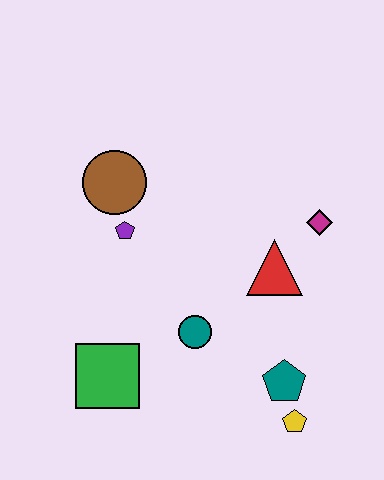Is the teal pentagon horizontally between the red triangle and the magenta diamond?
Yes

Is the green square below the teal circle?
Yes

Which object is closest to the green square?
The teal circle is closest to the green square.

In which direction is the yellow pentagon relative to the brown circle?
The yellow pentagon is below the brown circle.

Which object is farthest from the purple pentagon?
The yellow pentagon is farthest from the purple pentagon.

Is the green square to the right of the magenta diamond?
No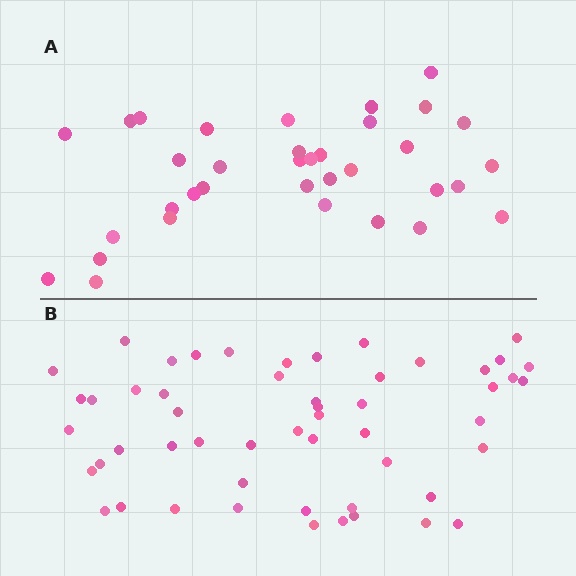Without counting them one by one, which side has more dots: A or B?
Region B (the bottom region) has more dots.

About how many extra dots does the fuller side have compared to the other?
Region B has approximately 20 more dots than region A.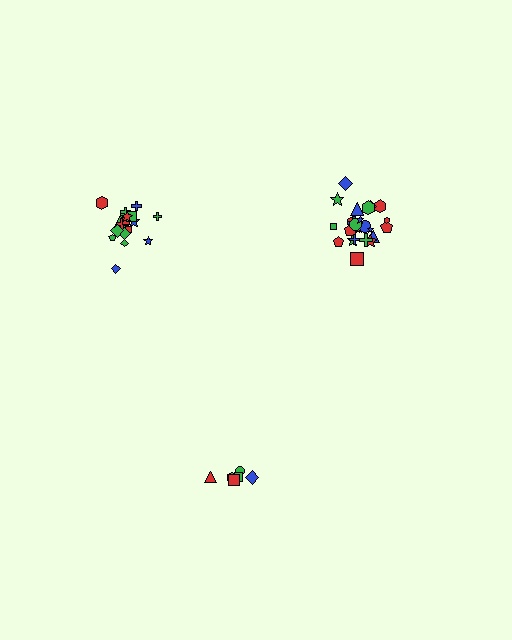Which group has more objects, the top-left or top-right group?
The top-right group.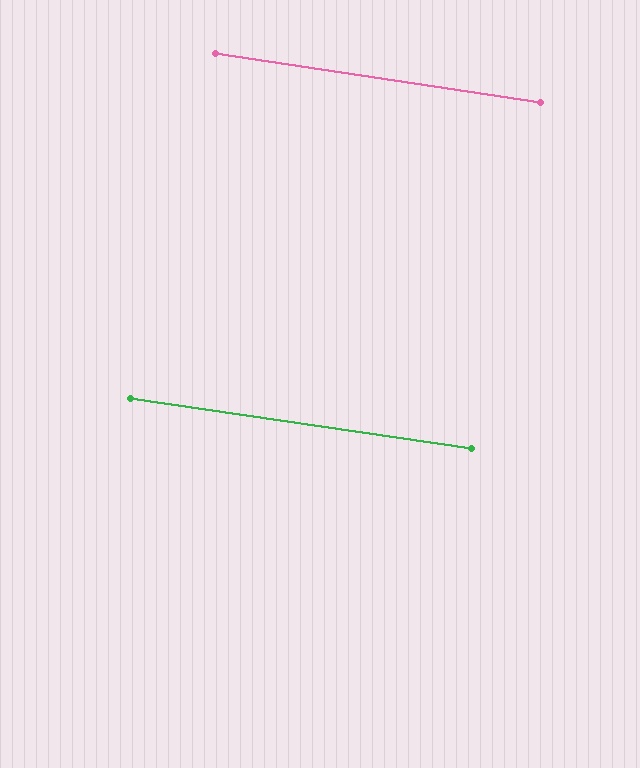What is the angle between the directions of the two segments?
Approximately 0 degrees.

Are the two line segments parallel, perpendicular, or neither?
Parallel — their directions differ by only 0.2°.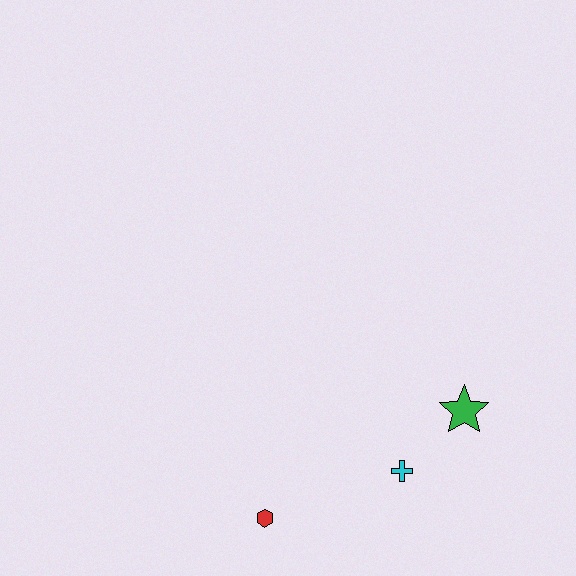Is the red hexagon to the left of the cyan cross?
Yes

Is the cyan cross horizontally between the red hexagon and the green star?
Yes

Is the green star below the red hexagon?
No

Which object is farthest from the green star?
The red hexagon is farthest from the green star.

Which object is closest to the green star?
The cyan cross is closest to the green star.